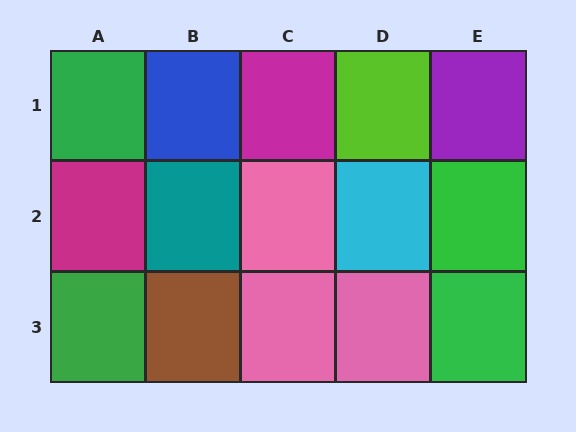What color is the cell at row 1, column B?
Blue.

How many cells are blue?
1 cell is blue.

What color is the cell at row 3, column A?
Green.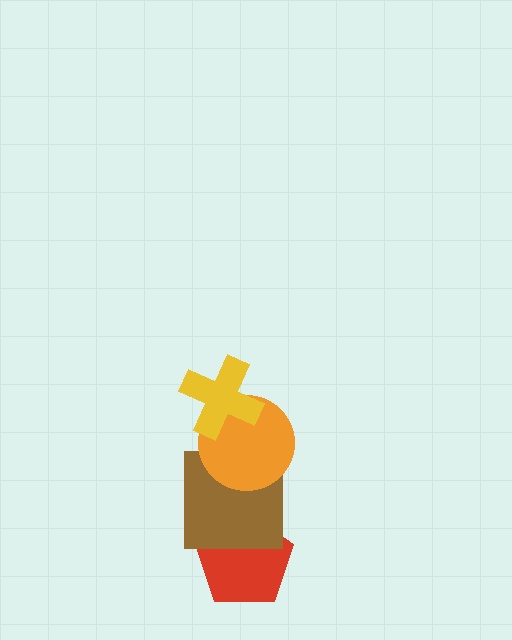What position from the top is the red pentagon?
The red pentagon is 4th from the top.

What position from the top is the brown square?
The brown square is 3rd from the top.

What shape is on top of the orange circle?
The yellow cross is on top of the orange circle.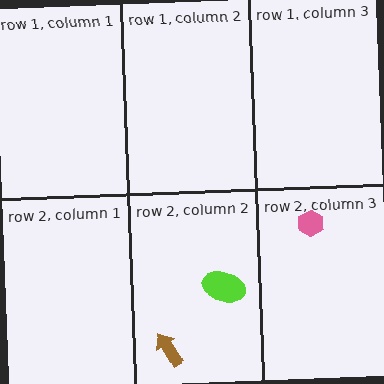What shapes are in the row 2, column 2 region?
The brown arrow, the lime ellipse.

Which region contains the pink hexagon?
The row 2, column 3 region.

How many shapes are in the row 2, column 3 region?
1.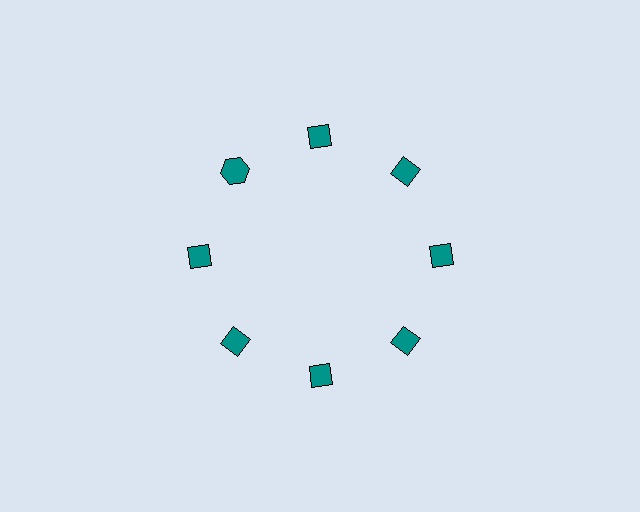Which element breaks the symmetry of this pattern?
The teal hexagon at roughly the 10 o'clock position breaks the symmetry. All other shapes are teal diamonds.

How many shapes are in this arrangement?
There are 8 shapes arranged in a ring pattern.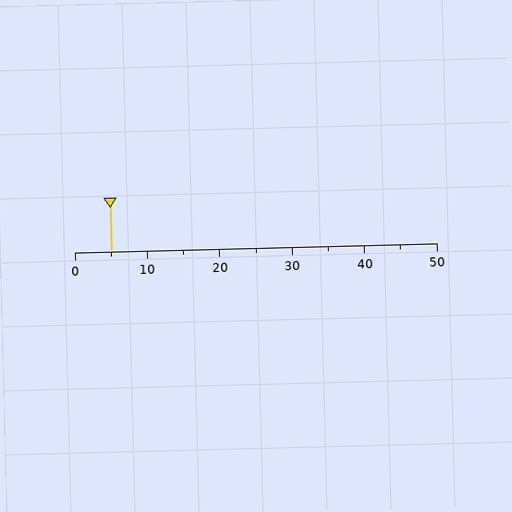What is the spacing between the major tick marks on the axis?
The major ticks are spaced 10 apart.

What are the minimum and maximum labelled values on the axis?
The axis runs from 0 to 50.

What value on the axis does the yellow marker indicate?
The marker indicates approximately 5.